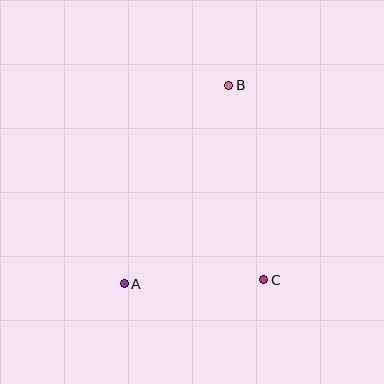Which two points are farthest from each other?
Points A and B are farthest from each other.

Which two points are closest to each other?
Points A and C are closest to each other.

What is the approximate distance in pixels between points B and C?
The distance between B and C is approximately 197 pixels.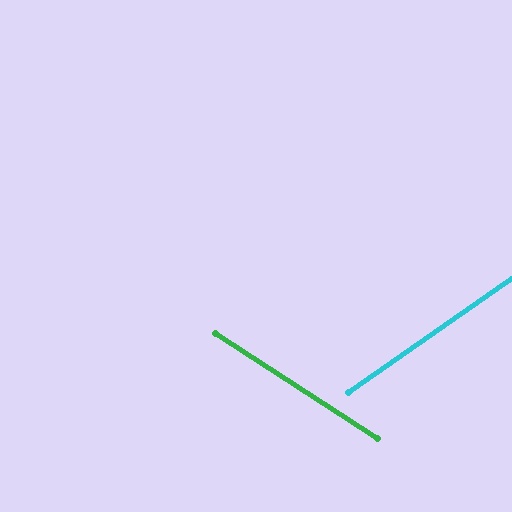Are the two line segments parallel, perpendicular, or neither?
Neither parallel nor perpendicular — they differ by about 68°.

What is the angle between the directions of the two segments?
Approximately 68 degrees.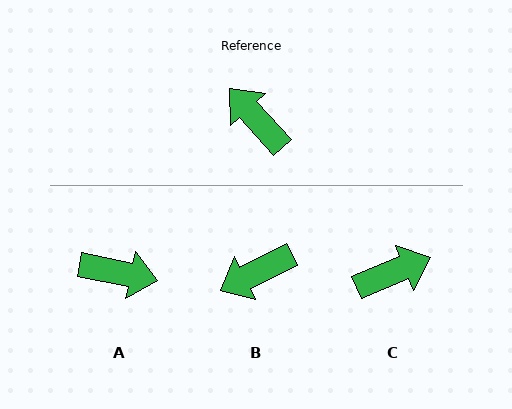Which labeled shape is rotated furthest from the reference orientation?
A, about 143 degrees away.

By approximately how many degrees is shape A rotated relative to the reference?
Approximately 143 degrees clockwise.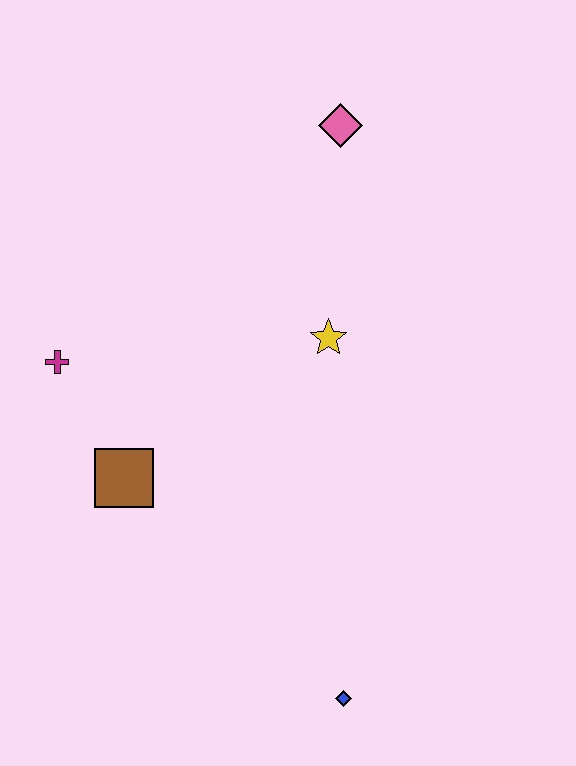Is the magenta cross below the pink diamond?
Yes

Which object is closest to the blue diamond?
The brown square is closest to the blue diamond.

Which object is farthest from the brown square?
The pink diamond is farthest from the brown square.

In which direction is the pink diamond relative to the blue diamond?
The pink diamond is above the blue diamond.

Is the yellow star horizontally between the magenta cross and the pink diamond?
Yes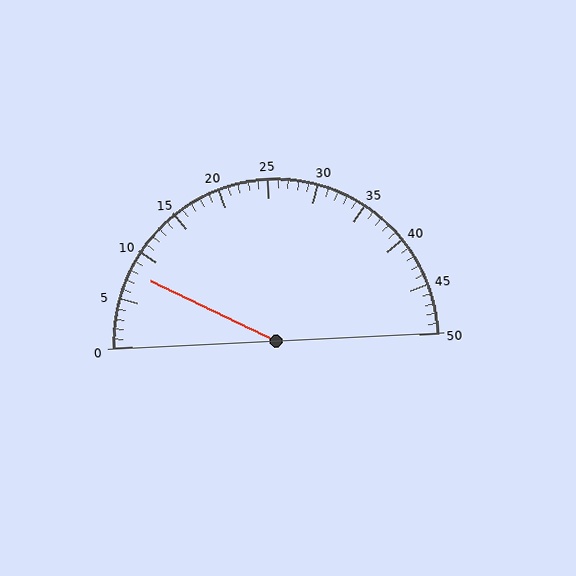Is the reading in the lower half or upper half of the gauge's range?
The reading is in the lower half of the range (0 to 50).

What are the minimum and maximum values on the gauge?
The gauge ranges from 0 to 50.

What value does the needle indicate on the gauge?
The needle indicates approximately 8.